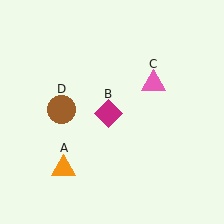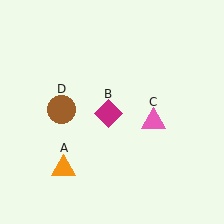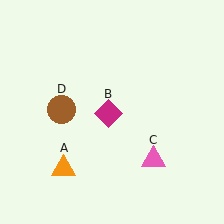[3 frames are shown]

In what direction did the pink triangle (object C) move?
The pink triangle (object C) moved down.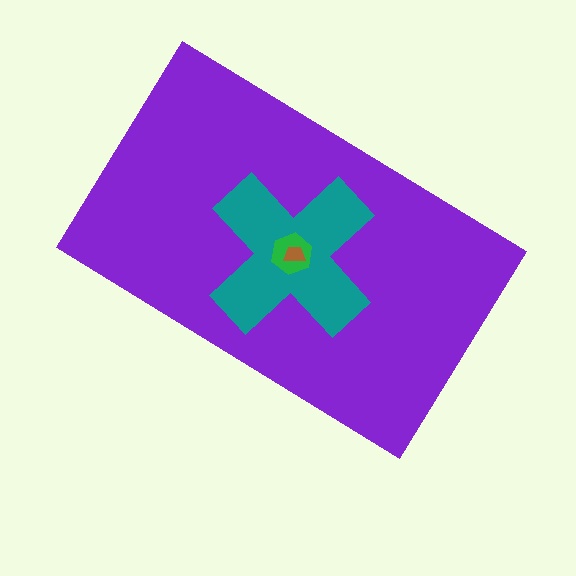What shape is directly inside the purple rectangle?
The teal cross.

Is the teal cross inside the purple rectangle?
Yes.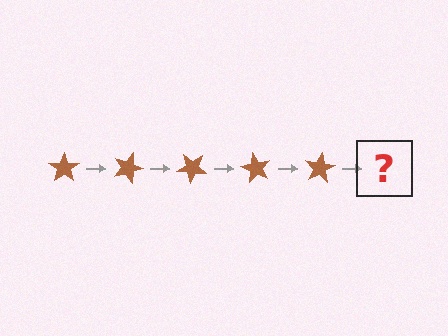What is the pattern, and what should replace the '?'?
The pattern is that the star rotates 20 degrees each step. The '?' should be a brown star rotated 100 degrees.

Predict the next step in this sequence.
The next step is a brown star rotated 100 degrees.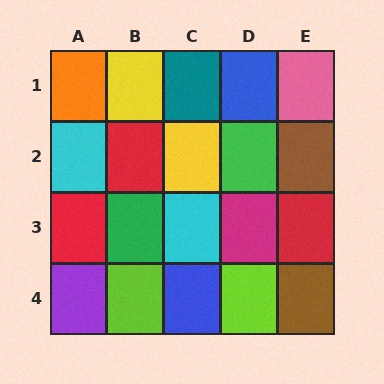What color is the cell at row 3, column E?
Red.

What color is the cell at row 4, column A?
Purple.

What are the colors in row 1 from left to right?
Orange, yellow, teal, blue, pink.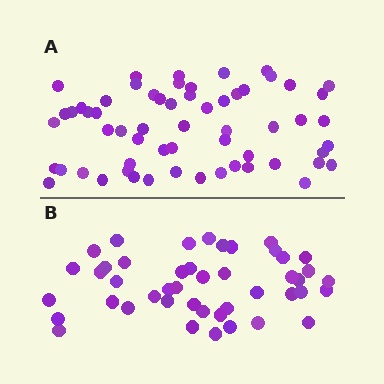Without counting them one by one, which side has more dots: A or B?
Region A (the top region) has more dots.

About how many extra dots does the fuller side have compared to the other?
Region A has approximately 15 more dots than region B.